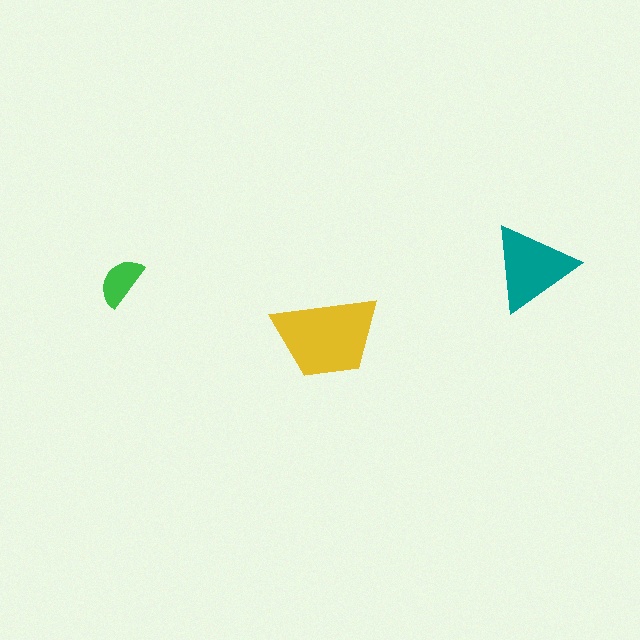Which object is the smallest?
The green semicircle.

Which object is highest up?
The teal triangle is topmost.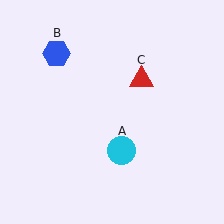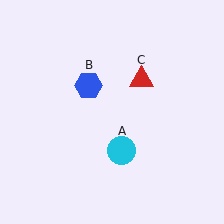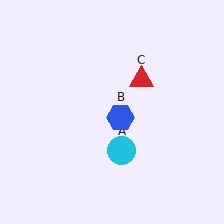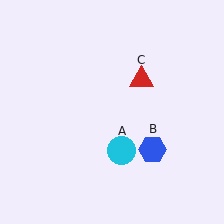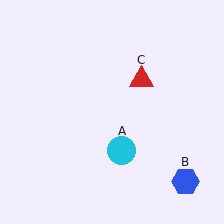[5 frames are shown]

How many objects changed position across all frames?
1 object changed position: blue hexagon (object B).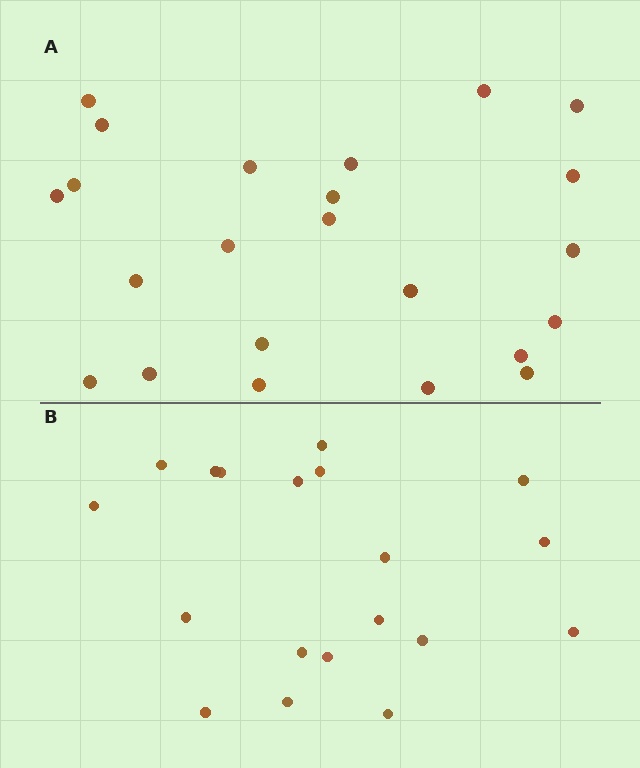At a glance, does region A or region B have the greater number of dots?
Region A (the top region) has more dots.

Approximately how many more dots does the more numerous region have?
Region A has about 4 more dots than region B.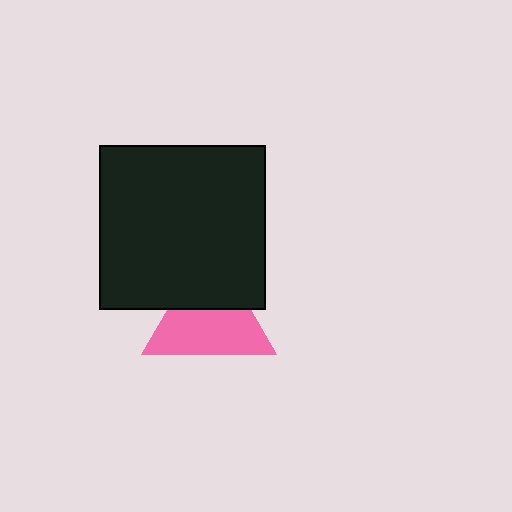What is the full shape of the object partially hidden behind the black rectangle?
The partially hidden object is a pink triangle.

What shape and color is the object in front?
The object in front is a black rectangle.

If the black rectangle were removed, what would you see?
You would see the complete pink triangle.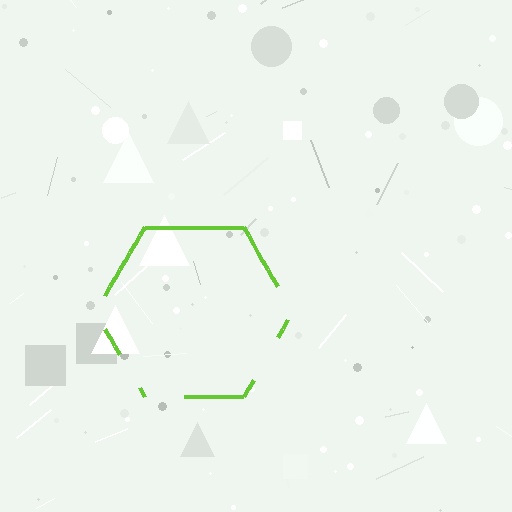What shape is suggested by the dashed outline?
The dashed outline suggests a hexagon.